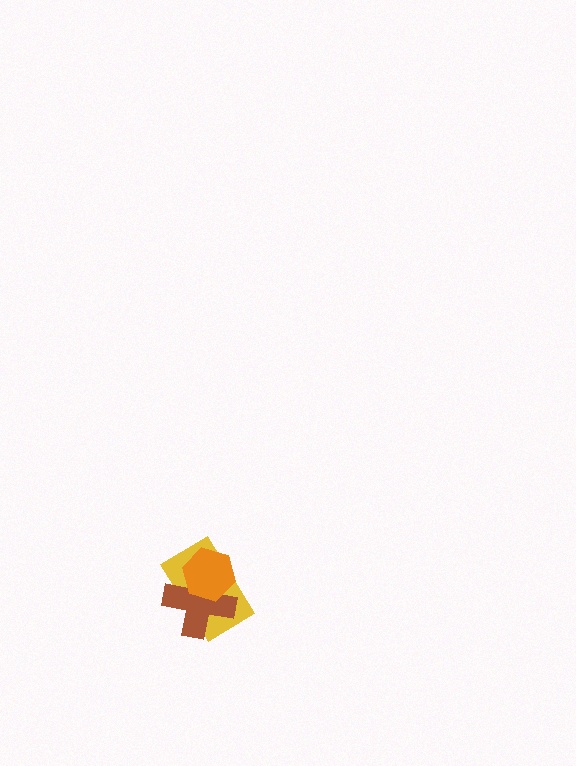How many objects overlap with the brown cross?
2 objects overlap with the brown cross.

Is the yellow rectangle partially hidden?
Yes, it is partially covered by another shape.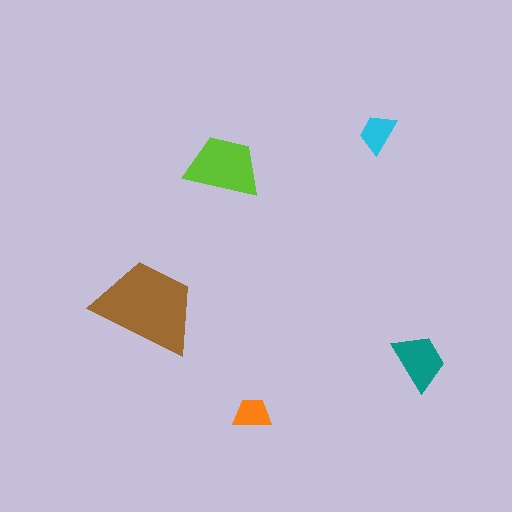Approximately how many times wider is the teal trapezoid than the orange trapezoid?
About 1.5 times wider.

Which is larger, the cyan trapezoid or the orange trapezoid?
The cyan one.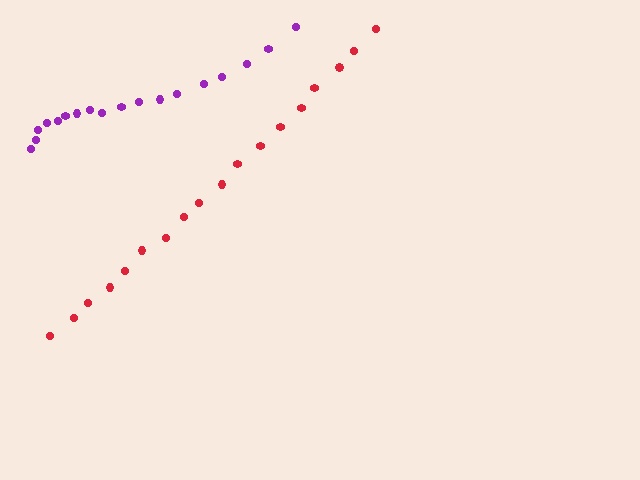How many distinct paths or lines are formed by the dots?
There are 2 distinct paths.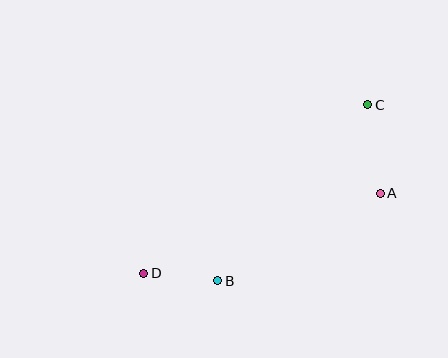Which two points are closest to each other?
Points B and D are closest to each other.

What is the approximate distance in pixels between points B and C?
The distance between B and C is approximately 231 pixels.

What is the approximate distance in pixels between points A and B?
The distance between A and B is approximately 184 pixels.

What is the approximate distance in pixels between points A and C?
The distance between A and C is approximately 89 pixels.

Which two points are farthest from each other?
Points C and D are farthest from each other.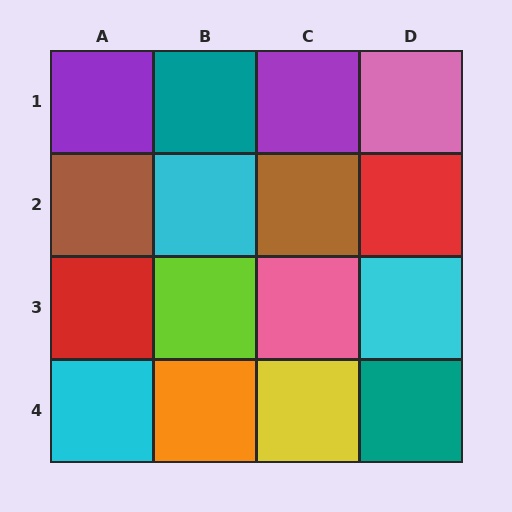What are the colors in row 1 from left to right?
Purple, teal, purple, pink.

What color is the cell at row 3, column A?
Red.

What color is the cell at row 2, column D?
Red.